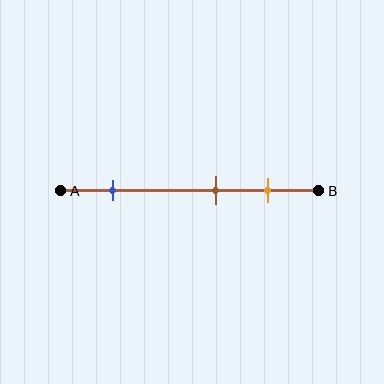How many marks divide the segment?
There are 3 marks dividing the segment.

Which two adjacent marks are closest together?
The brown and orange marks are the closest adjacent pair.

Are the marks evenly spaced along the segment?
No, the marks are not evenly spaced.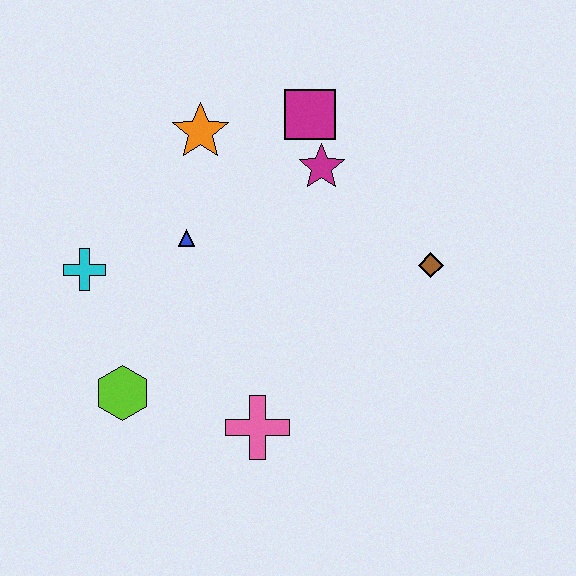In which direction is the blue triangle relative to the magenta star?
The blue triangle is to the left of the magenta star.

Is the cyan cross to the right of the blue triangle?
No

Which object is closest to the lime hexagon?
The cyan cross is closest to the lime hexagon.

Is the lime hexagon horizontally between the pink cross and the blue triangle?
No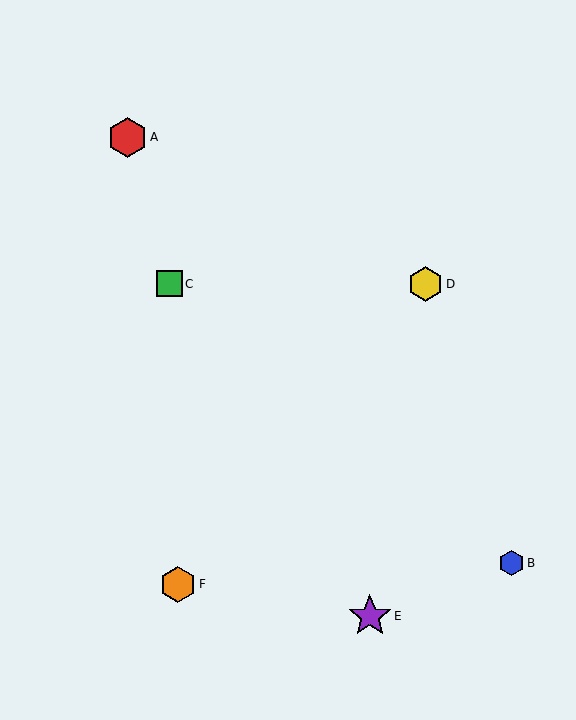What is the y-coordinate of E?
Object E is at y≈616.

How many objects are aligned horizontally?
2 objects (C, D) are aligned horizontally.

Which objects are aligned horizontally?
Objects C, D are aligned horizontally.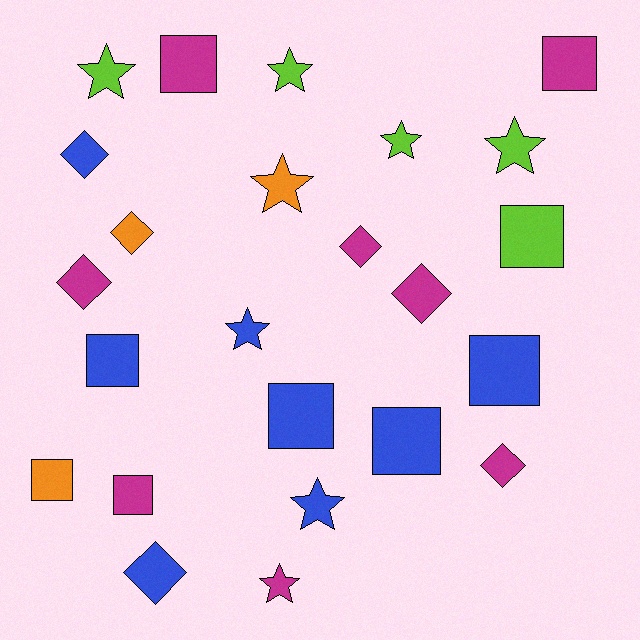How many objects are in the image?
There are 24 objects.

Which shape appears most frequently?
Square, with 9 objects.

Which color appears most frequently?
Magenta, with 8 objects.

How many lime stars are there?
There are 4 lime stars.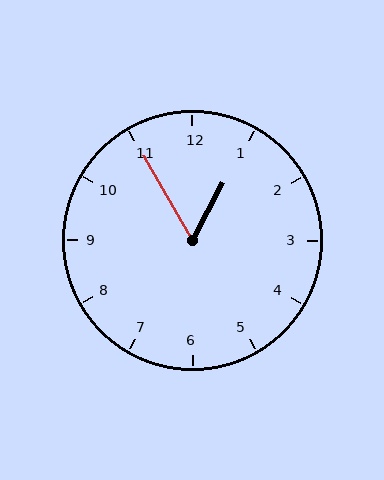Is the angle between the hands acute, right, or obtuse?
It is acute.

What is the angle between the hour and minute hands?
Approximately 58 degrees.